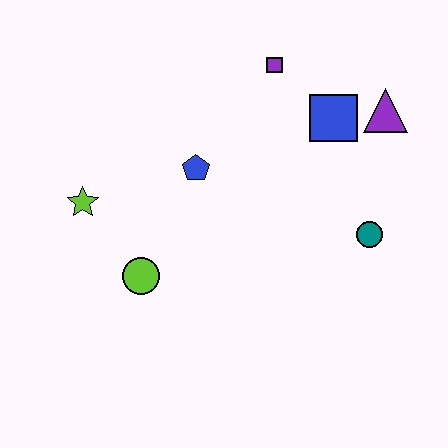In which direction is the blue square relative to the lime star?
The blue square is to the right of the lime star.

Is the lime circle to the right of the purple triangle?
No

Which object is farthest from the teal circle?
The lime star is farthest from the teal circle.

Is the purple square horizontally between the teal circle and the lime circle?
Yes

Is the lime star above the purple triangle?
No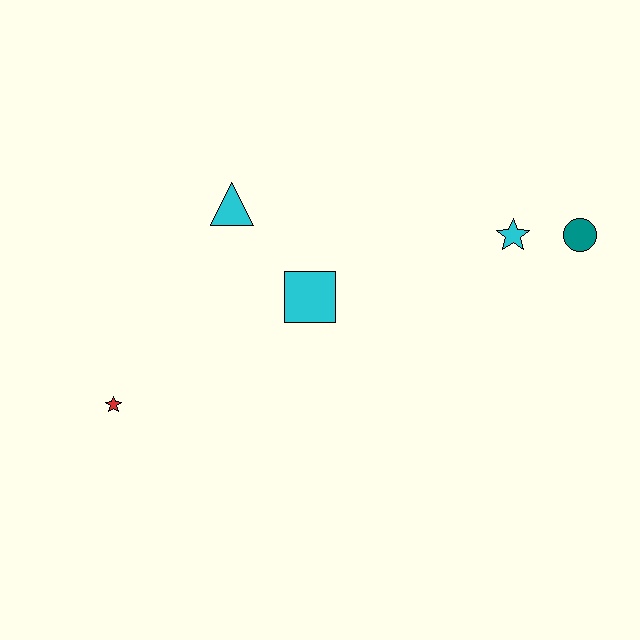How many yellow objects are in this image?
There are no yellow objects.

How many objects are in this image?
There are 5 objects.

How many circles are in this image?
There is 1 circle.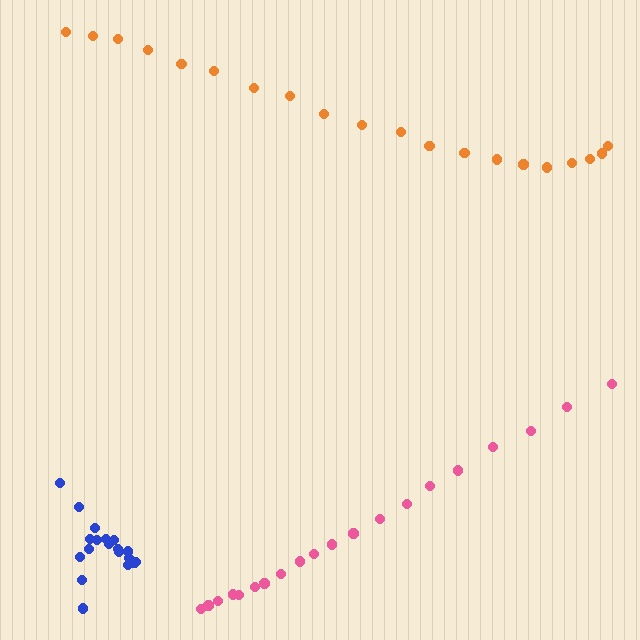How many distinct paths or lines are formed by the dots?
There are 3 distinct paths.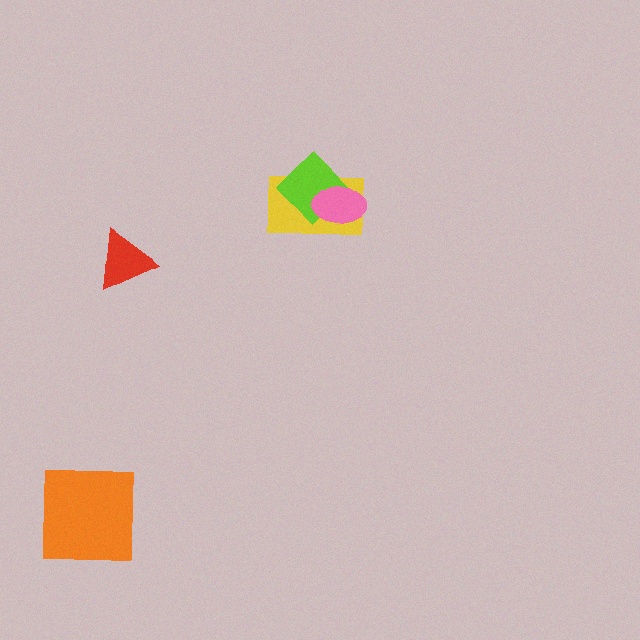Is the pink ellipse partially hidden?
No, no other shape covers it.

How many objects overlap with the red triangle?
0 objects overlap with the red triangle.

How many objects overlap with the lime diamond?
2 objects overlap with the lime diamond.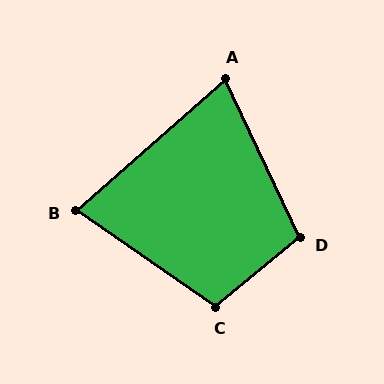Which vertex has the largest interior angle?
C, at approximately 106 degrees.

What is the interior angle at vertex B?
Approximately 76 degrees (acute).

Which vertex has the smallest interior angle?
A, at approximately 74 degrees.